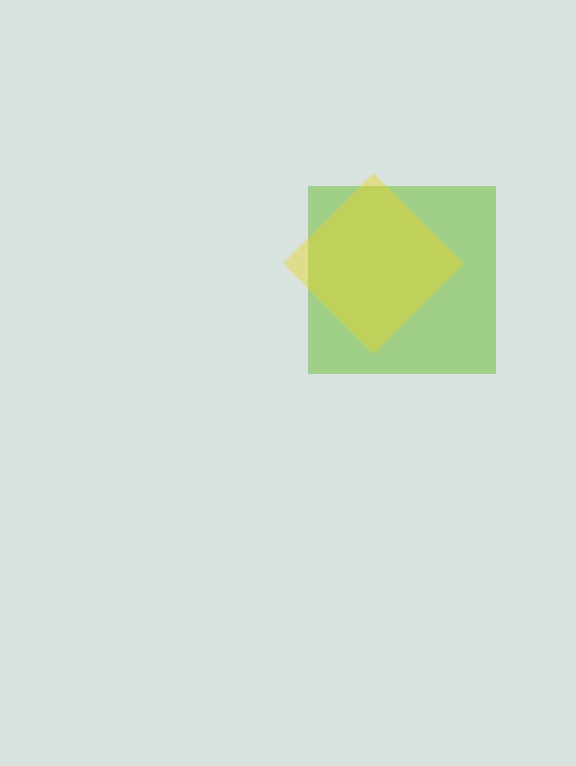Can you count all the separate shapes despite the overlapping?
Yes, there are 2 separate shapes.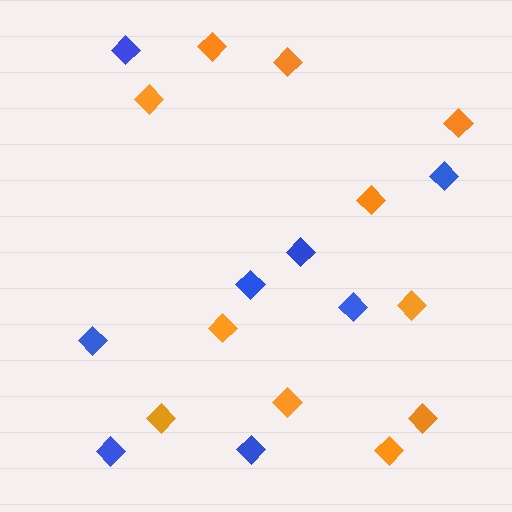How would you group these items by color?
There are 2 groups: one group of blue diamonds (8) and one group of orange diamonds (11).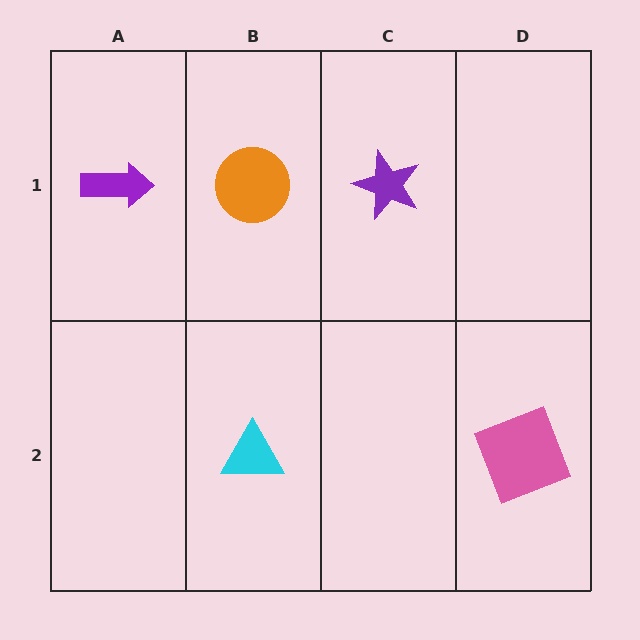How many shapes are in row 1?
3 shapes.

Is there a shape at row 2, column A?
No, that cell is empty.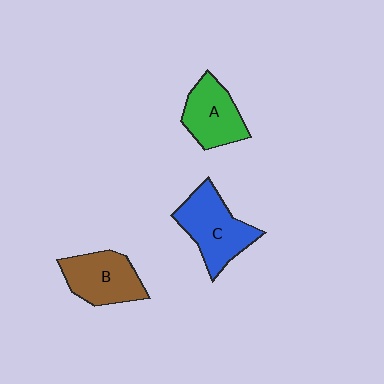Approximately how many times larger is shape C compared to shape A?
Approximately 1.3 times.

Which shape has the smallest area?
Shape A (green).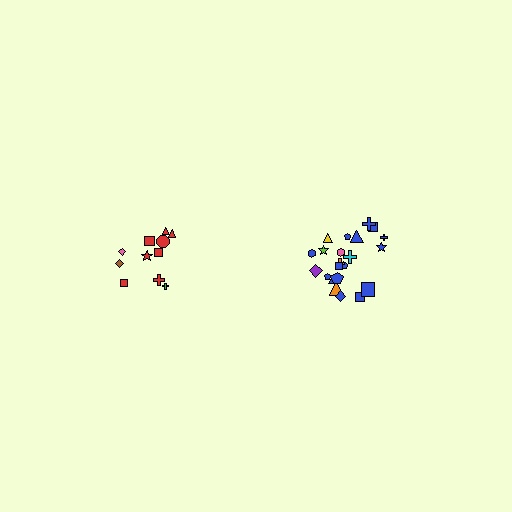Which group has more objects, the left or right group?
The right group.